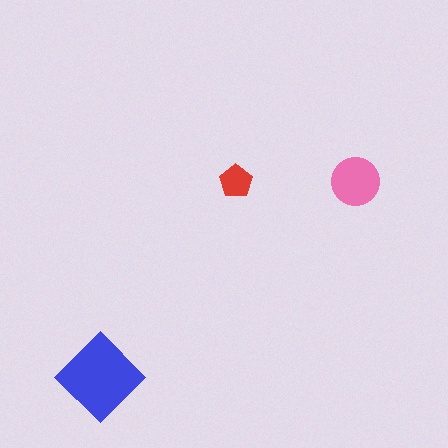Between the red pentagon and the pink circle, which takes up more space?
The pink circle.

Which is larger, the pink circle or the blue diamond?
The blue diamond.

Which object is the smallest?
The red pentagon.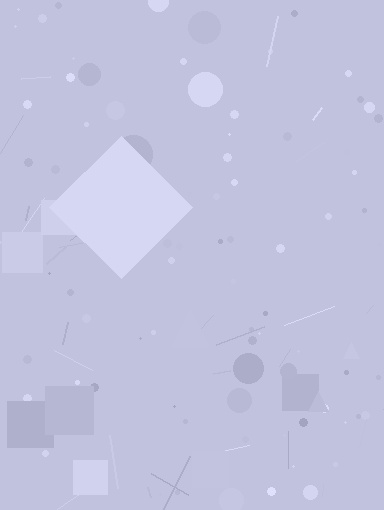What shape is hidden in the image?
A diamond is hidden in the image.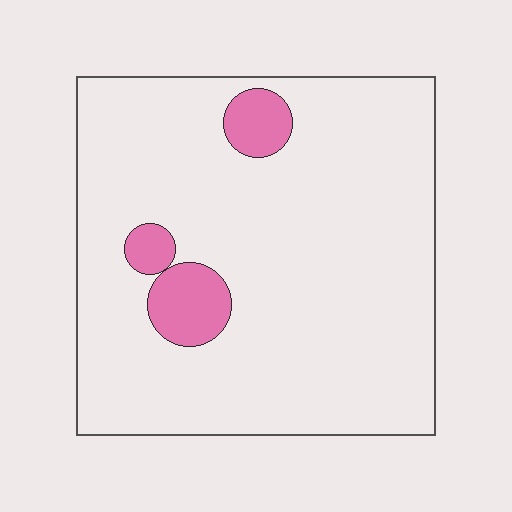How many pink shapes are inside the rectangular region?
3.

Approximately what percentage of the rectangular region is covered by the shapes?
Approximately 10%.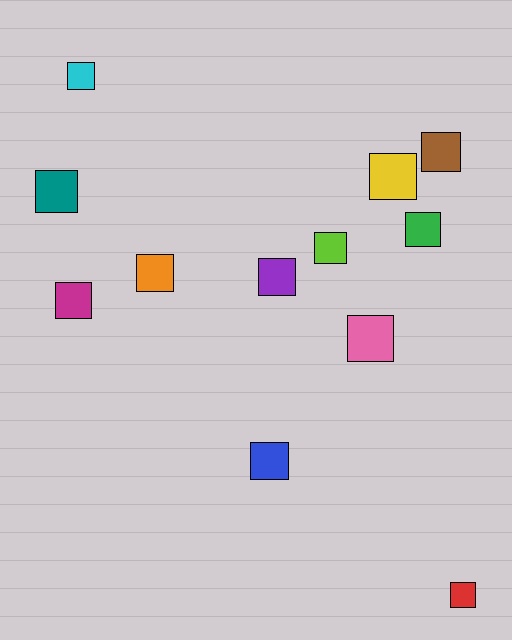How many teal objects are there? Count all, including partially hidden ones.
There is 1 teal object.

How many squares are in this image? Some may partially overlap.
There are 12 squares.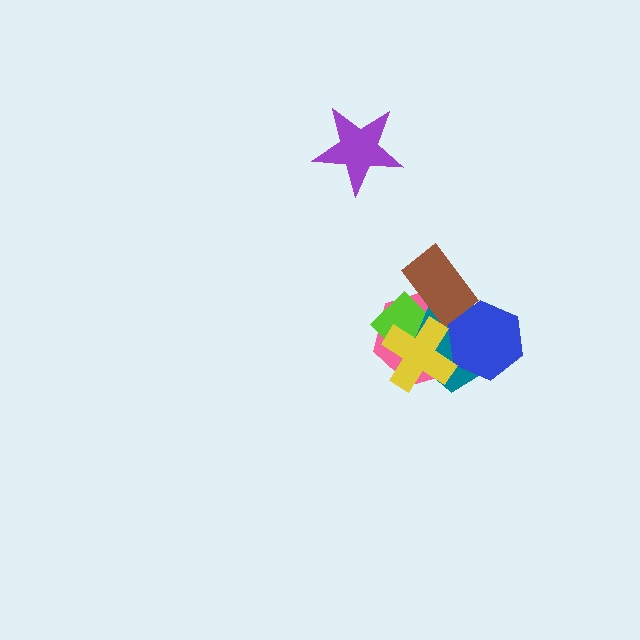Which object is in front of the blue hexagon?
The yellow cross is in front of the blue hexagon.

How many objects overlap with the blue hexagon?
3 objects overlap with the blue hexagon.